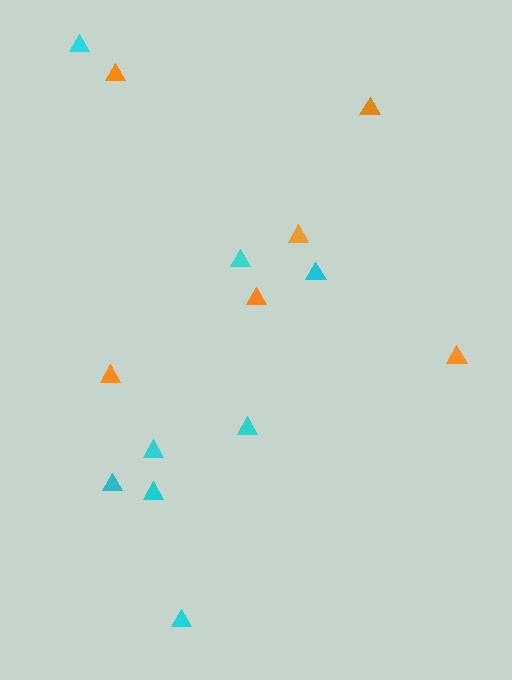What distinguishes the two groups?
There are 2 groups: one group of cyan triangles (8) and one group of orange triangles (6).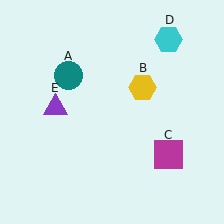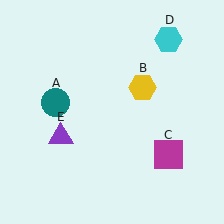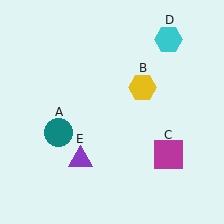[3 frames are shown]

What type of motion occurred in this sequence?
The teal circle (object A), purple triangle (object E) rotated counterclockwise around the center of the scene.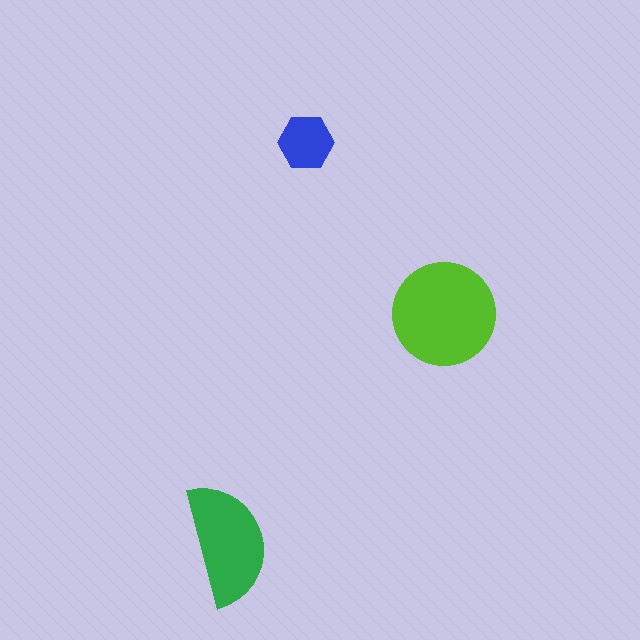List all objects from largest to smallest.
The lime circle, the green semicircle, the blue hexagon.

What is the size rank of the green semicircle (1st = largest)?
2nd.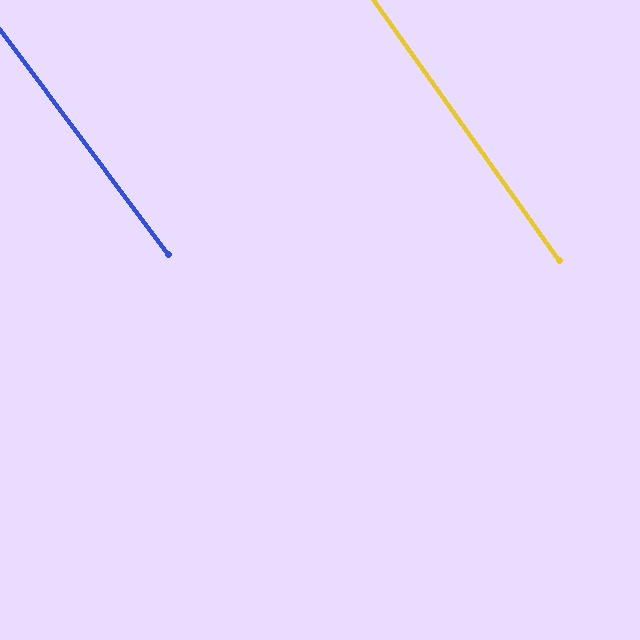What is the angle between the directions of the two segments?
Approximately 1 degree.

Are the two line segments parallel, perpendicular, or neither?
Parallel — their directions differ by only 1.4°.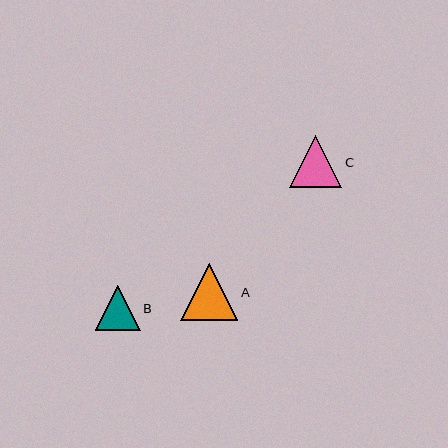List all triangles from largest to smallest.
From largest to smallest: A, C, B.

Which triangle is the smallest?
Triangle B is the smallest with a size of approximately 45 pixels.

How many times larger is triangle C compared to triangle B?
Triangle C is approximately 1.1 times the size of triangle B.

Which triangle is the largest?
Triangle A is the largest with a size of approximately 57 pixels.